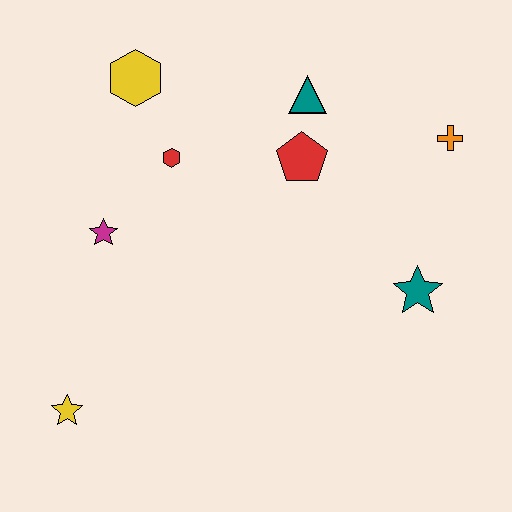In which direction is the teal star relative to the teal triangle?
The teal star is below the teal triangle.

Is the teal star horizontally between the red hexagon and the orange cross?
Yes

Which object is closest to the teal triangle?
The red pentagon is closest to the teal triangle.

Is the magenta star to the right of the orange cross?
No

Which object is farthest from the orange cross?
The yellow star is farthest from the orange cross.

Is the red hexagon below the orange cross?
Yes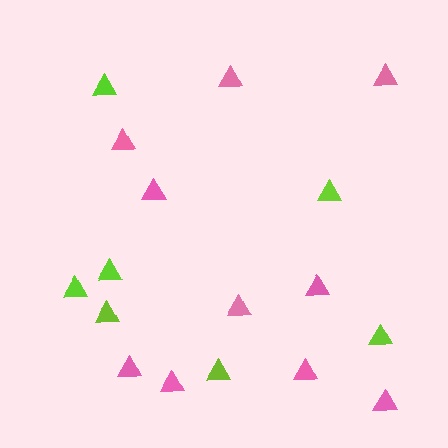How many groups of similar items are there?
There are 2 groups: one group of pink triangles (10) and one group of lime triangles (7).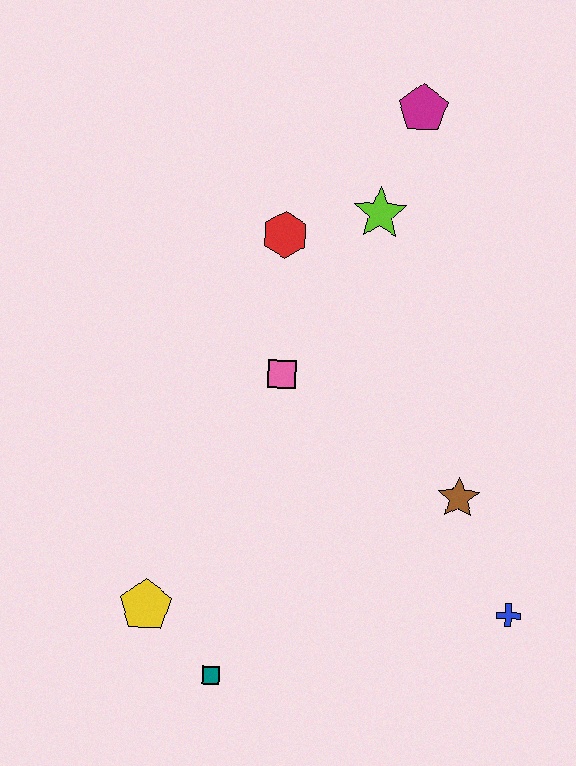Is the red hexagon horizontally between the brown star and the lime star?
No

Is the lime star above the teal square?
Yes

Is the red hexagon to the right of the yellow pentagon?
Yes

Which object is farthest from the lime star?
The teal square is farthest from the lime star.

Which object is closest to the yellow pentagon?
The teal square is closest to the yellow pentagon.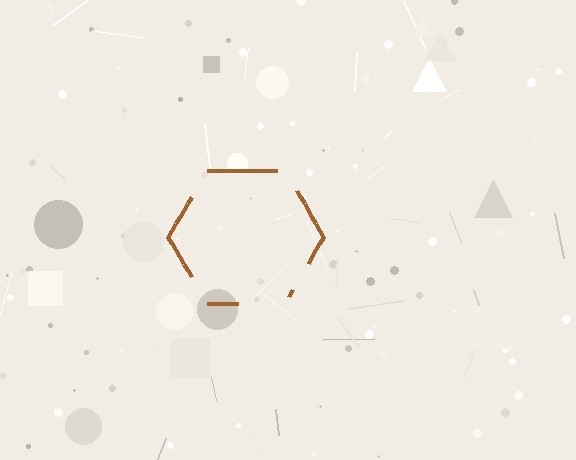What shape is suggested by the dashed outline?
The dashed outline suggests a hexagon.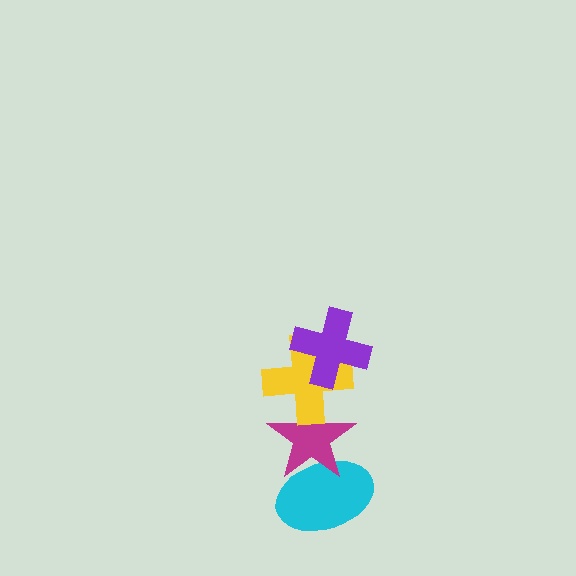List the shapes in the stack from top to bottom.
From top to bottom: the purple cross, the yellow cross, the magenta star, the cyan ellipse.